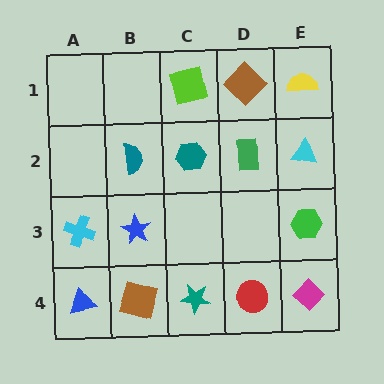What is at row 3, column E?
A green hexagon.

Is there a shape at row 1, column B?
No, that cell is empty.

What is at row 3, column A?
A cyan cross.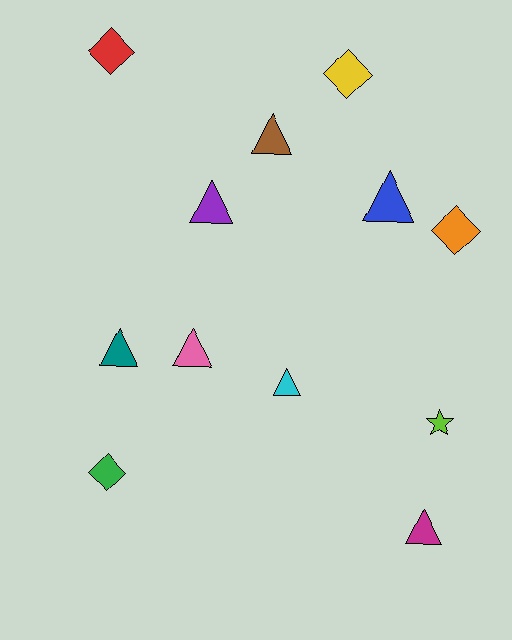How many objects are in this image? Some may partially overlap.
There are 12 objects.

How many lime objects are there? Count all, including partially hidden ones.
There is 1 lime object.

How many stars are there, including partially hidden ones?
There is 1 star.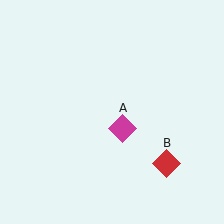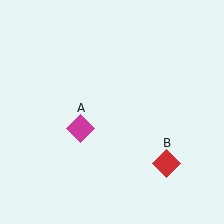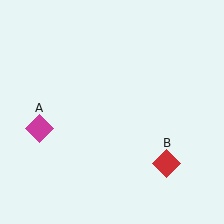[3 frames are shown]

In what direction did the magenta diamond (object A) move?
The magenta diamond (object A) moved left.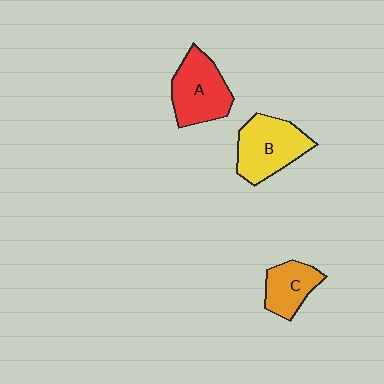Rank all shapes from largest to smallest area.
From largest to smallest: B (yellow), A (red), C (orange).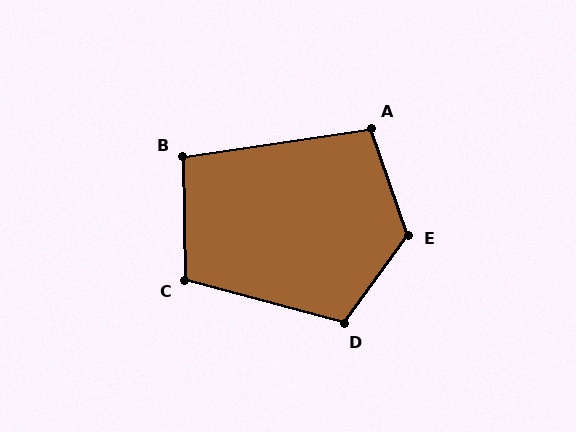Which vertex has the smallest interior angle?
B, at approximately 97 degrees.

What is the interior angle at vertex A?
Approximately 100 degrees (obtuse).